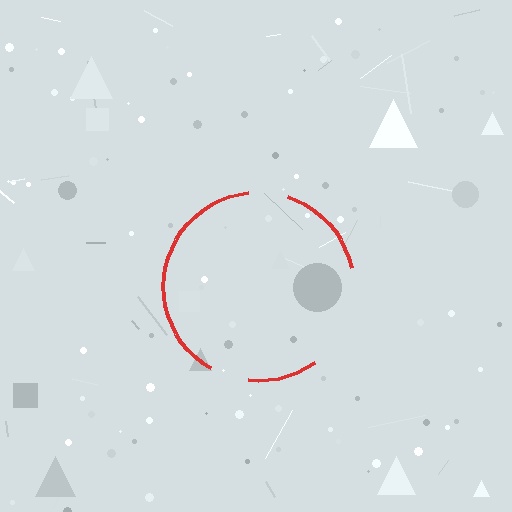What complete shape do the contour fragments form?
The contour fragments form a circle.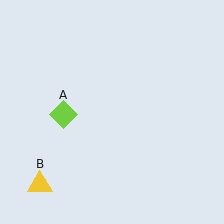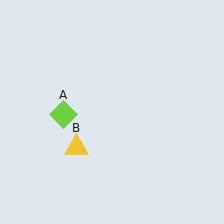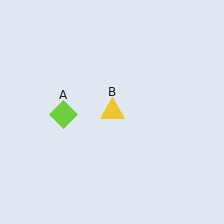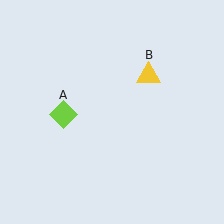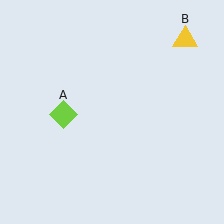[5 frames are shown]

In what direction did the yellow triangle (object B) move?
The yellow triangle (object B) moved up and to the right.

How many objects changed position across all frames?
1 object changed position: yellow triangle (object B).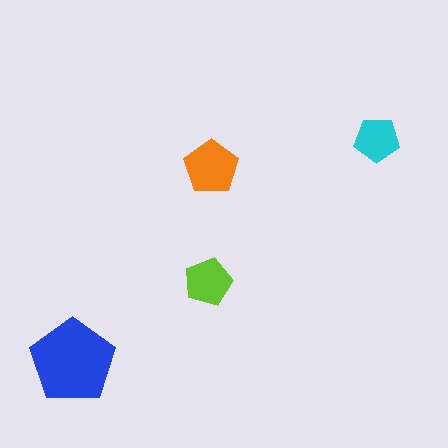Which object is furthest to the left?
The blue pentagon is leftmost.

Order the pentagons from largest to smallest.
the blue one, the orange one, the lime one, the cyan one.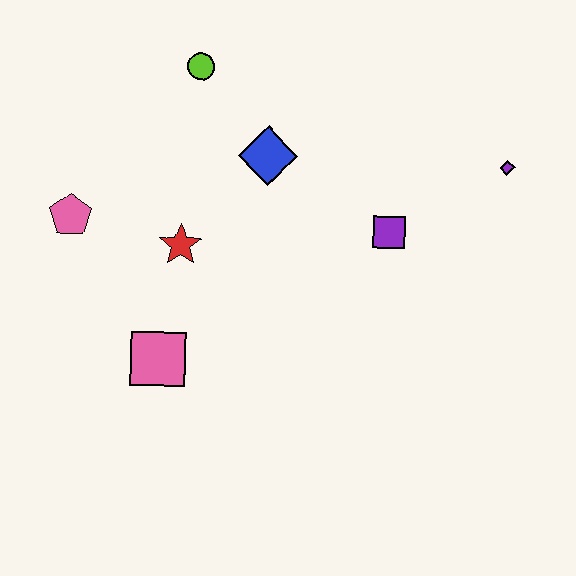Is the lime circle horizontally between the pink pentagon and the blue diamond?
Yes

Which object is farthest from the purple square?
The pink pentagon is farthest from the purple square.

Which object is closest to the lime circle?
The blue diamond is closest to the lime circle.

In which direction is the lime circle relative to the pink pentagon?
The lime circle is above the pink pentagon.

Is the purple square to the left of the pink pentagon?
No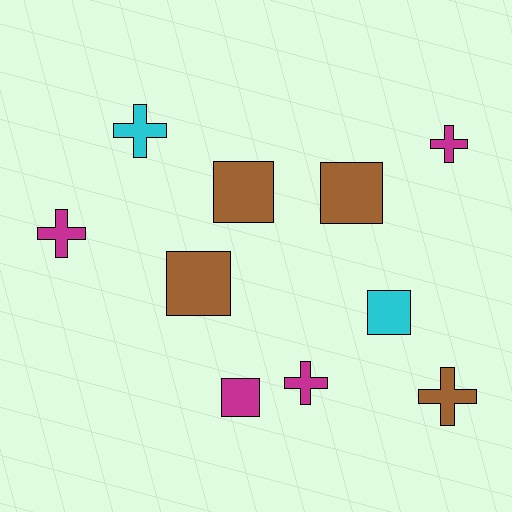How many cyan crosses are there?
There is 1 cyan cross.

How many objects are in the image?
There are 10 objects.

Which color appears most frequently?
Magenta, with 4 objects.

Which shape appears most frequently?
Cross, with 5 objects.